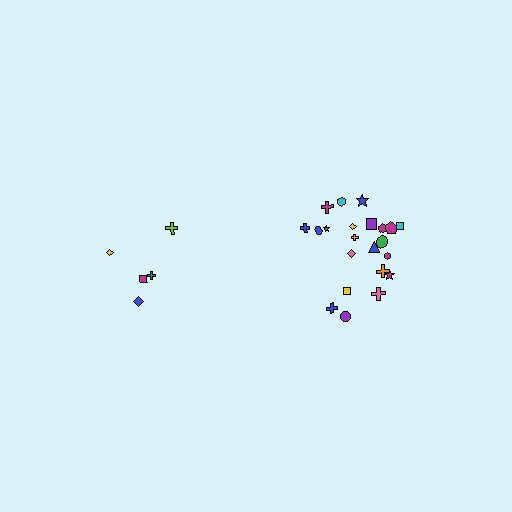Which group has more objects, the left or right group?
The right group.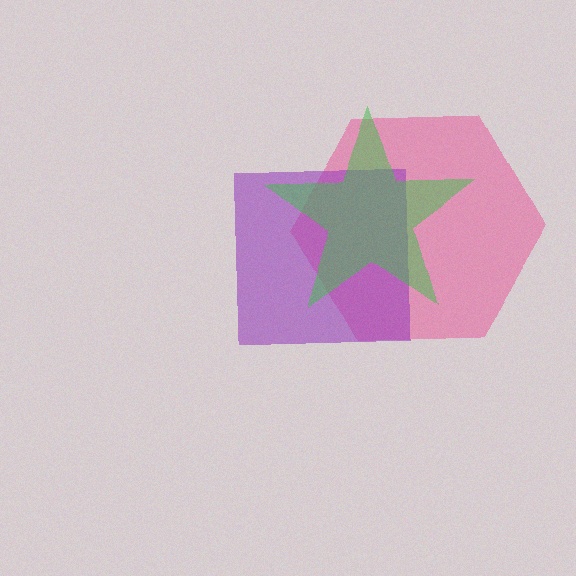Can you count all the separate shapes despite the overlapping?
Yes, there are 3 separate shapes.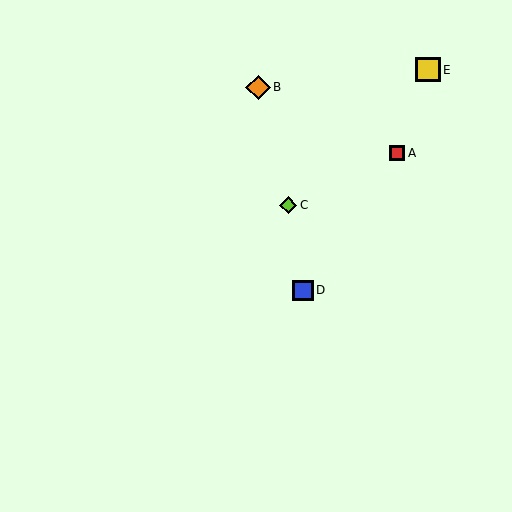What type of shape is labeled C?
Shape C is a lime diamond.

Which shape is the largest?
The orange diamond (labeled B) is the largest.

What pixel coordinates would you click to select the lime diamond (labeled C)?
Click at (288, 205) to select the lime diamond C.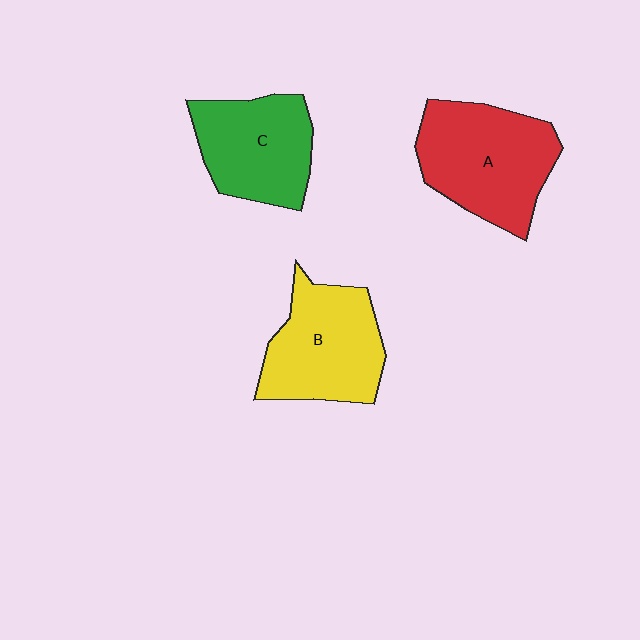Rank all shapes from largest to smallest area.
From largest to smallest: A (red), B (yellow), C (green).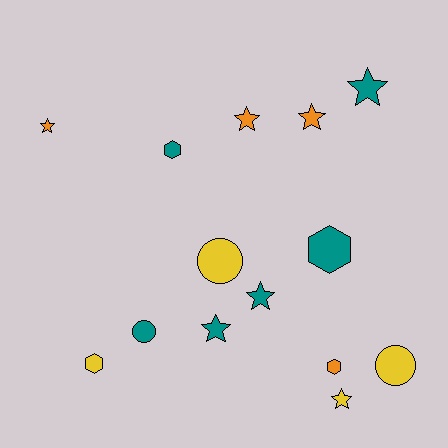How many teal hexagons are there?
There are 2 teal hexagons.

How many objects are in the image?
There are 14 objects.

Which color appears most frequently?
Teal, with 6 objects.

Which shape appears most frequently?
Star, with 7 objects.